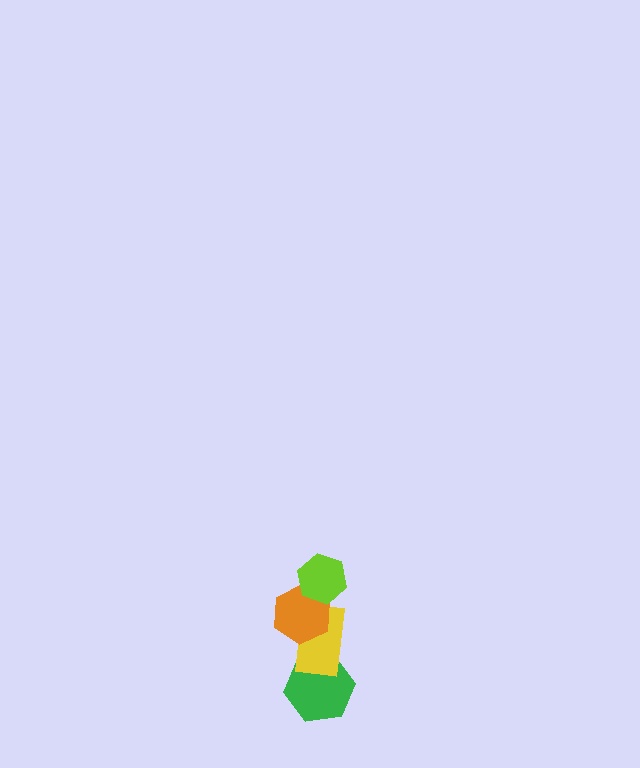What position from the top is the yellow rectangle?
The yellow rectangle is 3rd from the top.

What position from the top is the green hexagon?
The green hexagon is 4th from the top.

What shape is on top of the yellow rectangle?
The orange hexagon is on top of the yellow rectangle.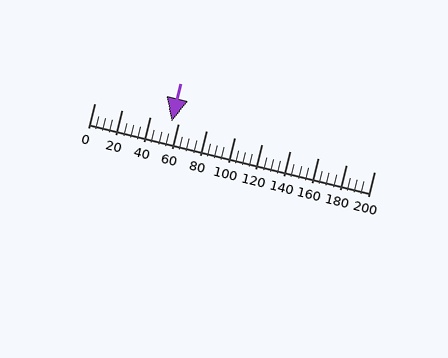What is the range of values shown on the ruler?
The ruler shows values from 0 to 200.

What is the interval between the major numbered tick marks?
The major tick marks are spaced 20 units apart.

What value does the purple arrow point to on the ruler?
The purple arrow points to approximately 55.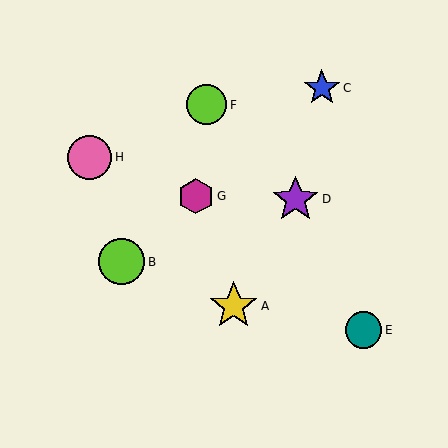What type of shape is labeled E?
Shape E is a teal circle.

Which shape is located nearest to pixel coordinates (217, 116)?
The lime circle (labeled F) at (206, 105) is nearest to that location.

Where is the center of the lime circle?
The center of the lime circle is at (122, 262).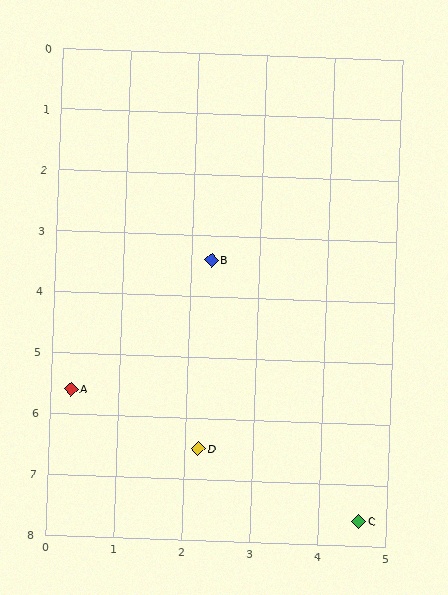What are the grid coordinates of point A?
Point A is at approximately (0.3, 5.6).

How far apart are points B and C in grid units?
Points B and C are about 4.8 grid units apart.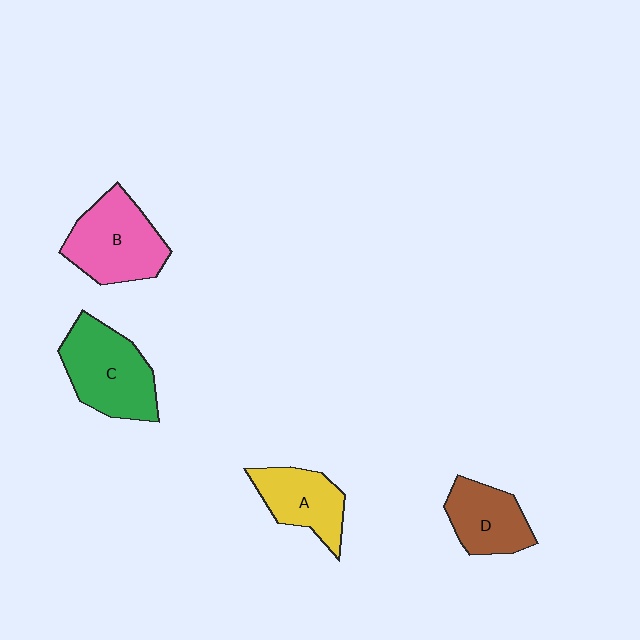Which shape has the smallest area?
Shape D (brown).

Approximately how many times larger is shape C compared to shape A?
Approximately 1.4 times.